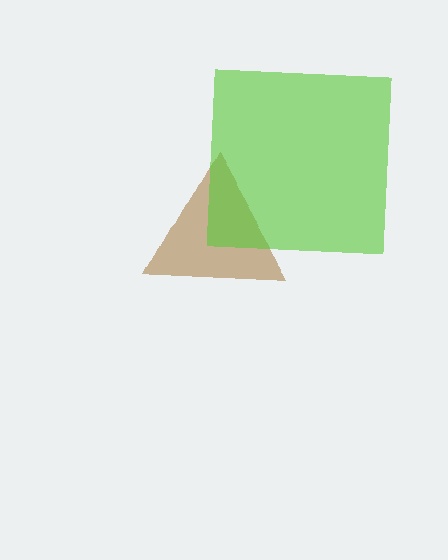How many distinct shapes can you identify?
There are 2 distinct shapes: a brown triangle, a lime square.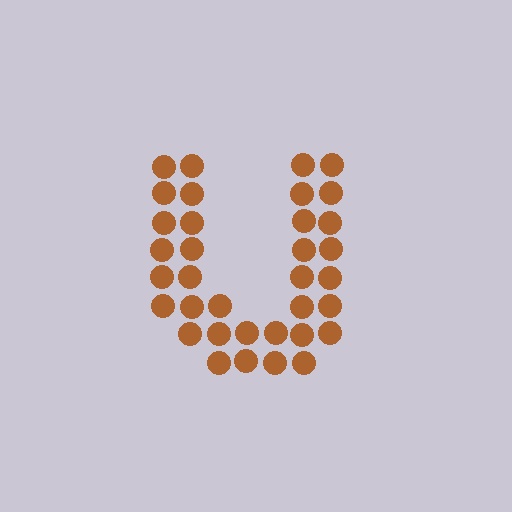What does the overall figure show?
The overall figure shows the letter U.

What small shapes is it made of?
It is made of small circles.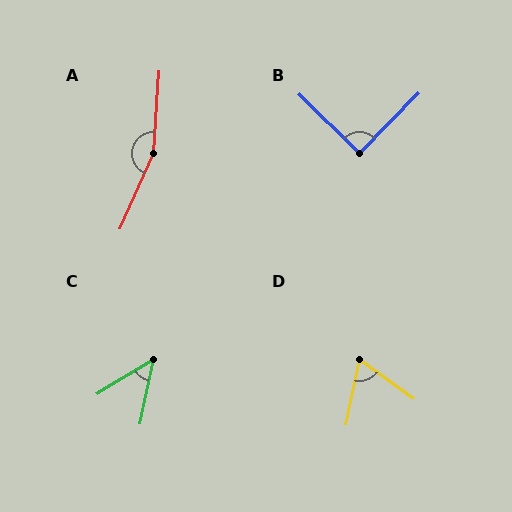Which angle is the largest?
A, at approximately 160 degrees.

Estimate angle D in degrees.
Approximately 66 degrees.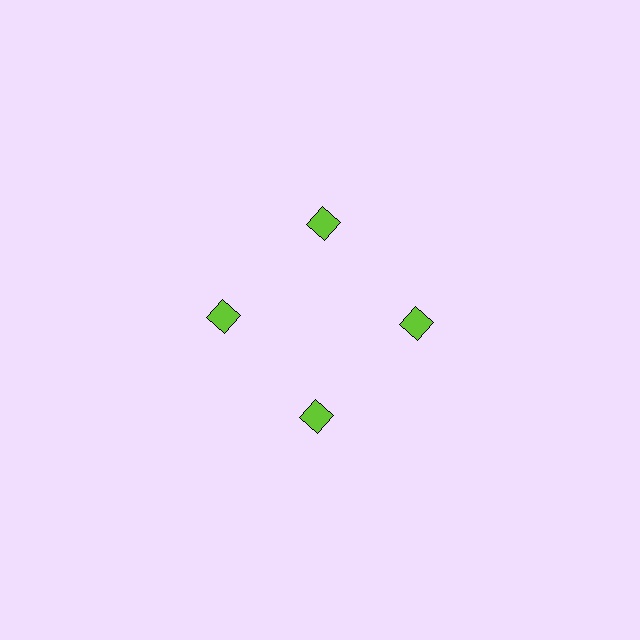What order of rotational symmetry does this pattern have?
This pattern has 4-fold rotational symmetry.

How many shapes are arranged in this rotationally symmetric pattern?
There are 4 shapes, arranged in 4 groups of 1.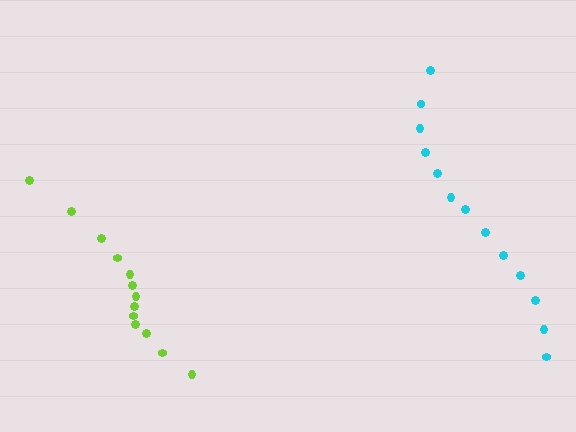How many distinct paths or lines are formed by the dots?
There are 2 distinct paths.